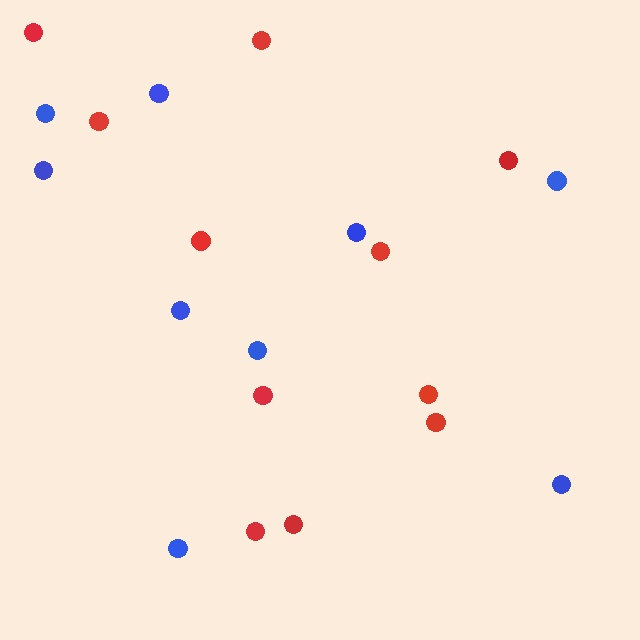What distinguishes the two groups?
There are 2 groups: one group of red circles (11) and one group of blue circles (9).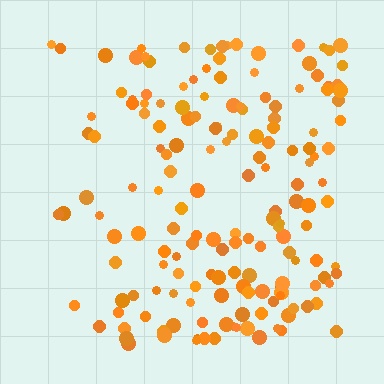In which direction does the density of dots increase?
From left to right, with the right side densest.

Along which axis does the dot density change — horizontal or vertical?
Horizontal.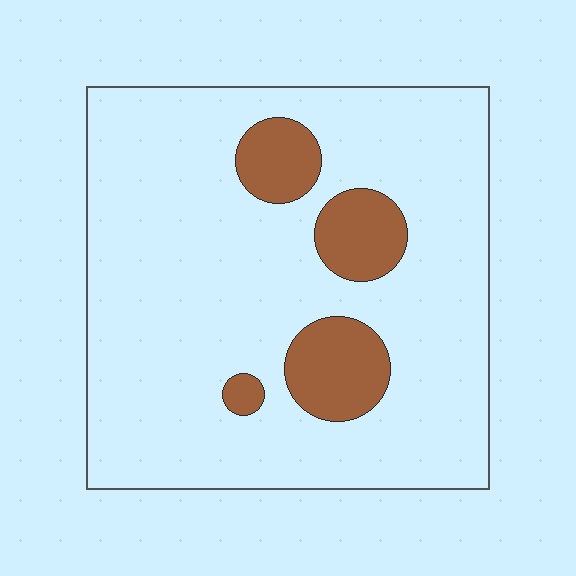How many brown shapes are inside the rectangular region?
4.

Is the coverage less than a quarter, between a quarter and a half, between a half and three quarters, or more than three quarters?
Less than a quarter.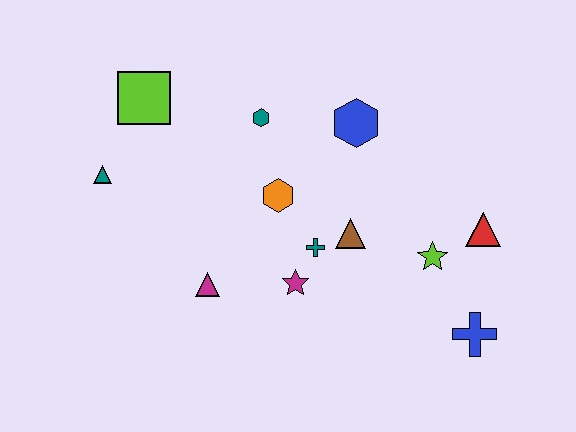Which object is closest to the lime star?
The red triangle is closest to the lime star.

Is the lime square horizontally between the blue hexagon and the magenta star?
No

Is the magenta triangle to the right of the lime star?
No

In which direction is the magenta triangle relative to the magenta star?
The magenta triangle is to the left of the magenta star.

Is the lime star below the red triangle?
Yes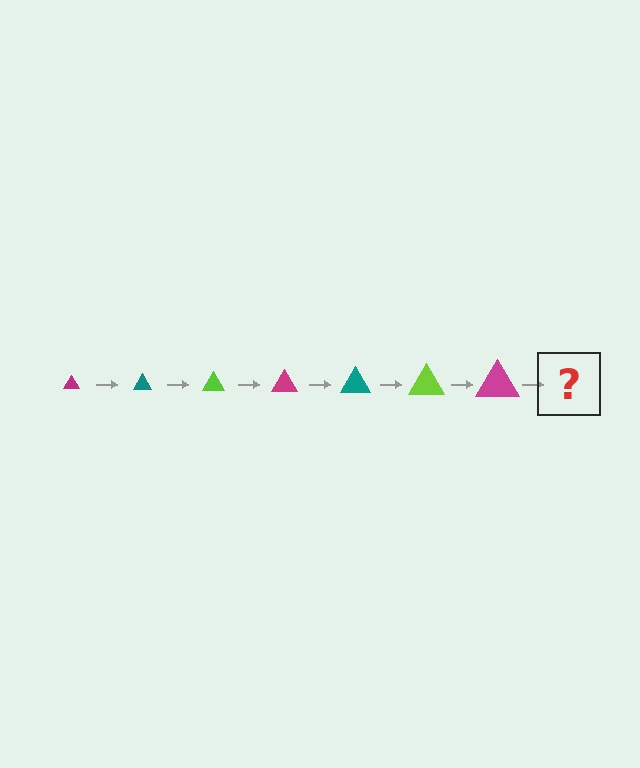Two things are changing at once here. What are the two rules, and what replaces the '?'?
The two rules are that the triangle grows larger each step and the color cycles through magenta, teal, and lime. The '?' should be a teal triangle, larger than the previous one.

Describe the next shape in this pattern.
It should be a teal triangle, larger than the previous one.